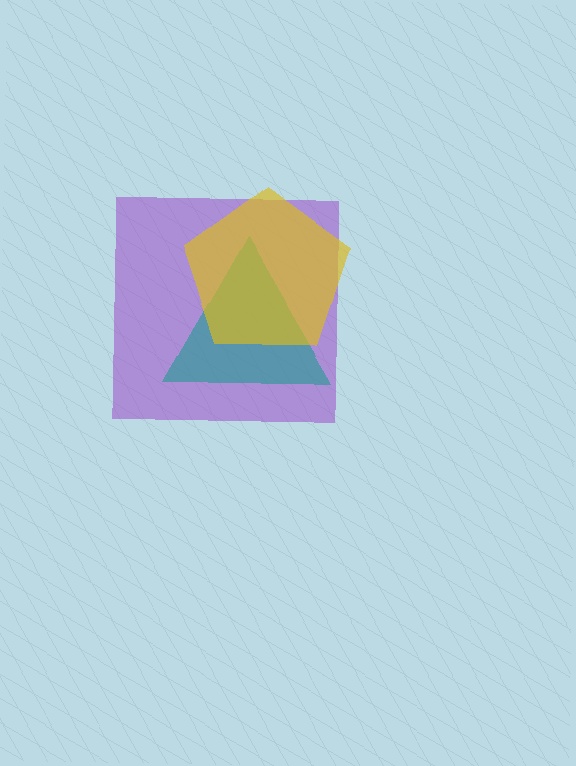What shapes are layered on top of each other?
The layered shapes are: a purple square, a teal triangle, a yellow pentagon.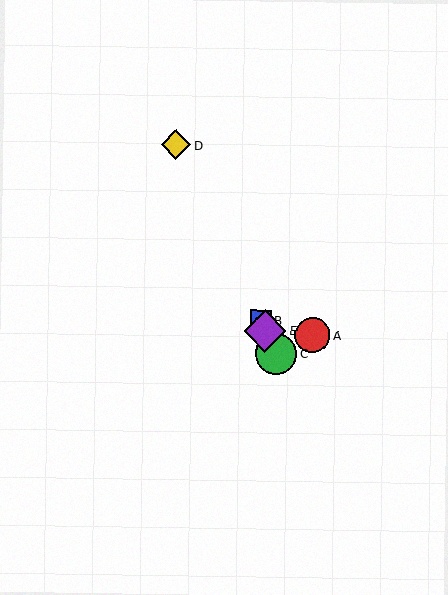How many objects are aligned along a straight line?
4 objects (B, C, D, E) are aligned along a straight line.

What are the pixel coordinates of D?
Object D is at (176, 145).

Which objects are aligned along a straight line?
Objects B, C, D, E are aligned along a straight line.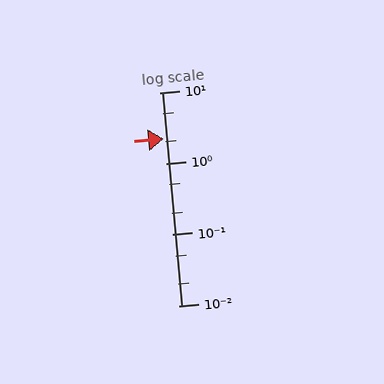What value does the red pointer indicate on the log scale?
The pointer indicates approximately 2.2.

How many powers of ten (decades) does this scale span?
The scale spans 3 decades, from 0.01 to 10.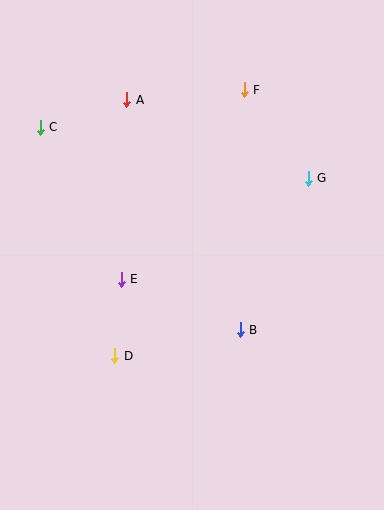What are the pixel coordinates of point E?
Point E is at (121, 279).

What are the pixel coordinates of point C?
Point C is at (40, 127).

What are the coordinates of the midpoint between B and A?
The midpoint between B and A is at (183, 215).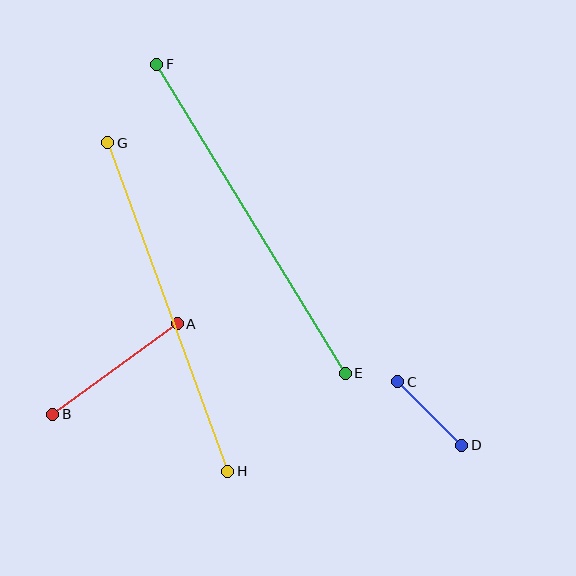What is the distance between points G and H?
The distance is approximately 350 pixels.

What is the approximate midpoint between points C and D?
The midpoint is at approximately (430, 413) pixels.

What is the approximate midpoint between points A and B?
The midpoint is at approximately (115, 369) pixels.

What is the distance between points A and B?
The distance is approximately 154 pixels.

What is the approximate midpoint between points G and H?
The midpoint is at approximately (168, 307) pixels.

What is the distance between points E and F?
The distance is approximately 362 pixels.